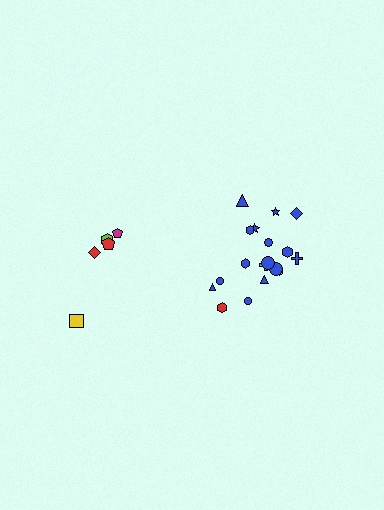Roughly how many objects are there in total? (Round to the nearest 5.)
Roughly 25 objects in total.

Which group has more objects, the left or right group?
The right group.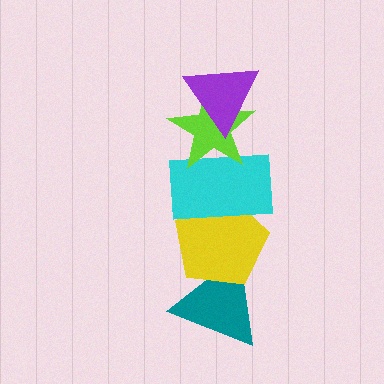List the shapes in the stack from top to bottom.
From top to bottom: the purple triangle, the lime star, the cyan rectangle, the yellow pentagon, the teal triangle.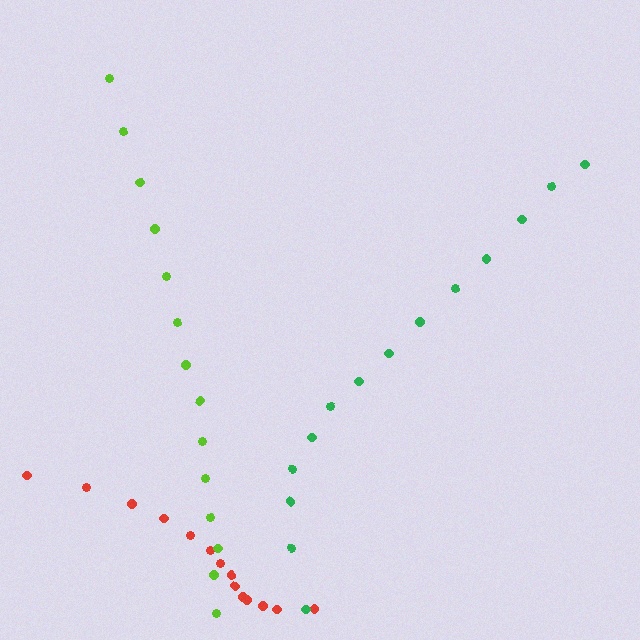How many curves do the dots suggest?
There are 3 distinct paths.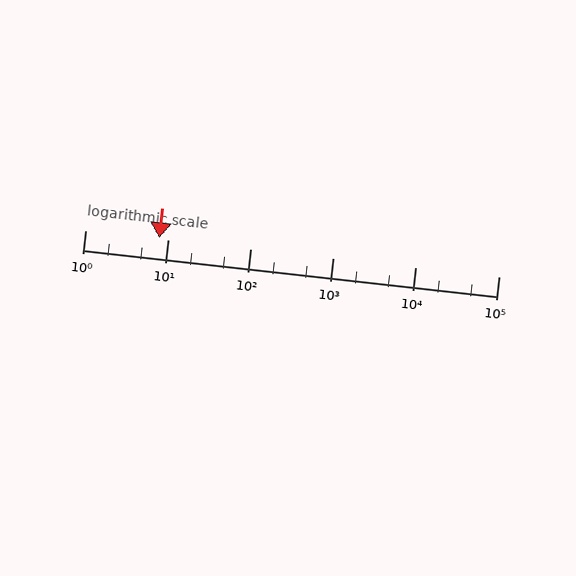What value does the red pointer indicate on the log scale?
The pointer indicates approximately 7.8.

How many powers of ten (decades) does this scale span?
The scale spans 5 decades, from 1 to 100000.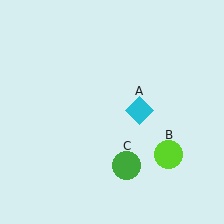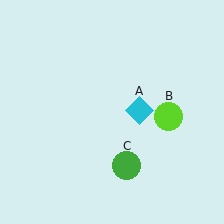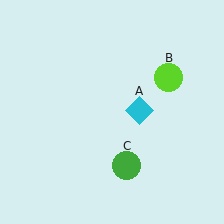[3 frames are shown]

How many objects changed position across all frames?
1 object changed position: lime circle (object B).